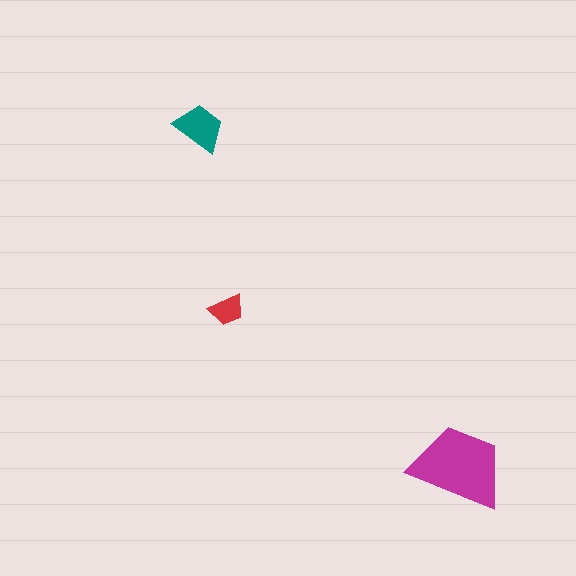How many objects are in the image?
There are 3 objects in the image.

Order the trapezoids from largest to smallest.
the magenta one, the teal one, the red one.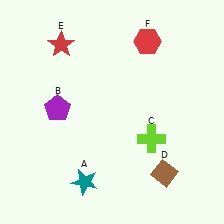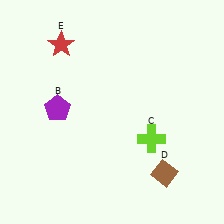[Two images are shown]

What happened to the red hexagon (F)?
The red hexagon (F) was removed in Image 2. It was in the top-right area of Image 1.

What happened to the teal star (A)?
The teal star (A) was removed in Image 2. It was in the bottom-left area of Image 1.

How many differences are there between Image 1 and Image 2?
There are 2 differences between the two images.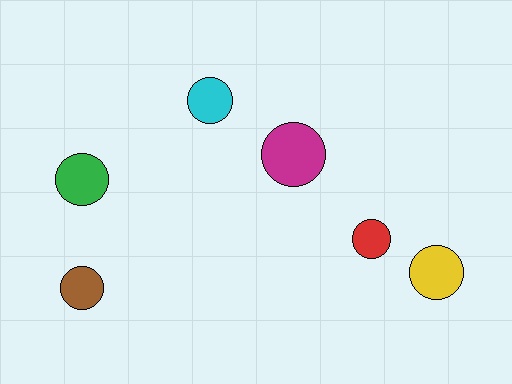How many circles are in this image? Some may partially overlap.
There are 6 circles.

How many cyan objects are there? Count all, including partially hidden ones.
There is 1 cyan object.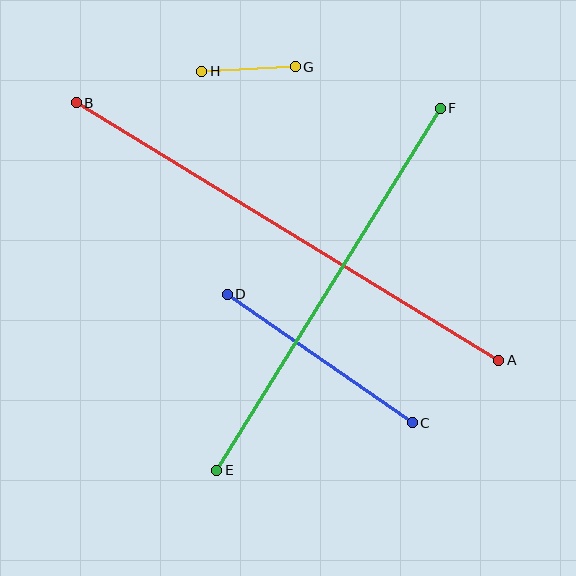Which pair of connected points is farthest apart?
Points A and B are farthest apart.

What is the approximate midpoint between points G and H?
The midpoint is at approximately (248, 69) pixels.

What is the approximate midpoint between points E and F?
The midpoint is at approximately (328, 289) pixels.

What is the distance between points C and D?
The distance is approximately 225 pixels.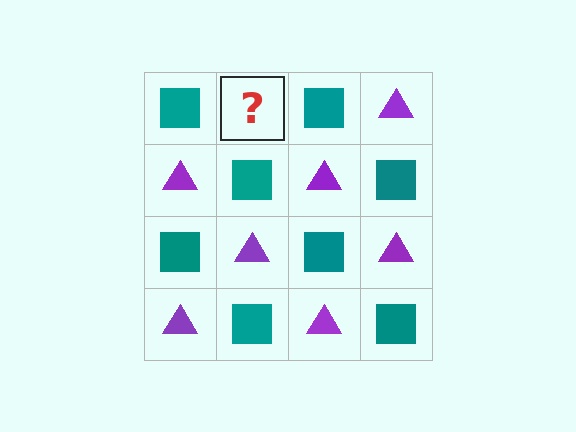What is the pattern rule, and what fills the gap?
The rule is that it alternates teal square and purple triangle in a checkerboard pattern. The gap should be filled with a purple triangle.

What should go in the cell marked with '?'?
The missing cell should contain a purple triangle.